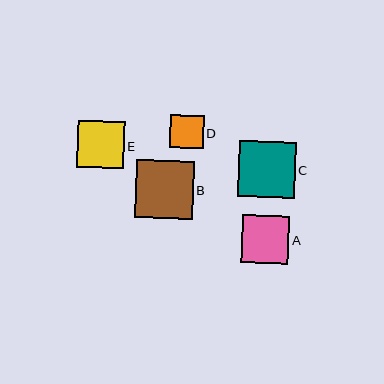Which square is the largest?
Square B is the largest with a size of approximately 58 pixels.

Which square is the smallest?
Square D is the smallest with a size of approximately 34 pixels.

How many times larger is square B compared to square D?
Square B is approximately 1.7 times the size of square D.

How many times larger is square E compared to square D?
Square E is approximately 1.4 times the size of square D.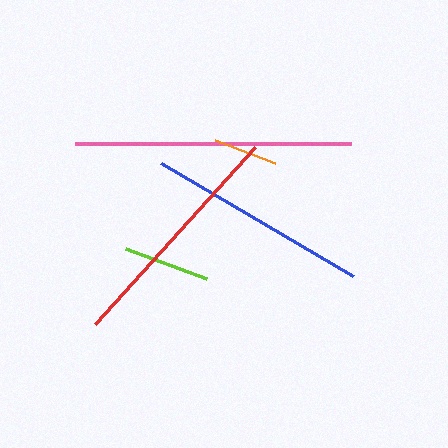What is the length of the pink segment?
The pink segment is approximately 276 pixels long.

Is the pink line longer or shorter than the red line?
The pink line is longer than the red line.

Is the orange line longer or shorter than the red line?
The red line is longer than the orange line.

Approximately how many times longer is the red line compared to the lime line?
The red line is approximately 2.7 times the length of the lime line.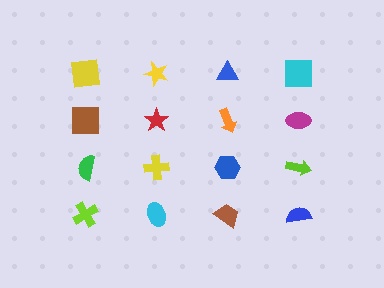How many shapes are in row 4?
4 shapes.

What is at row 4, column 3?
A brown trapezoid.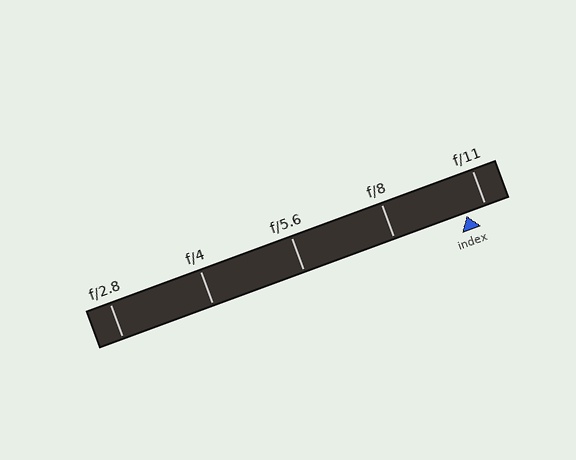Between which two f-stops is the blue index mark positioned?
The index mark is between f/8 and f/11.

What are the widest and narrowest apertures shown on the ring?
The widest aperture shown is f/2.8 and the narrowest is f/11.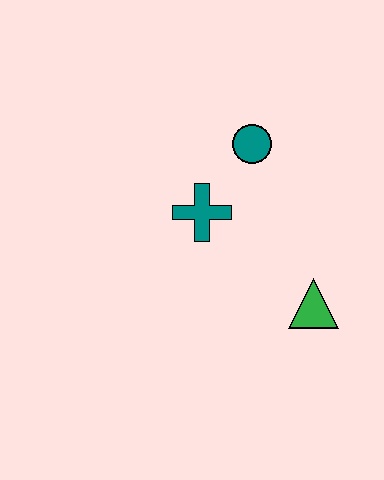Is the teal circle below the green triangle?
No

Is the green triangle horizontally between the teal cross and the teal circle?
No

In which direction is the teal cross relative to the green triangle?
The teal cross is to the left of the green triangle.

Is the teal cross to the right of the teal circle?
No